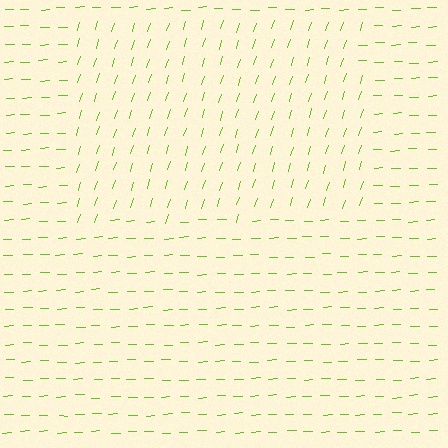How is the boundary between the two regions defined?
The boundary is defined purely by a change in line orientation (approximately 70 degrees difference). All lines are the same color and thickness.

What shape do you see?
I see a rectangle.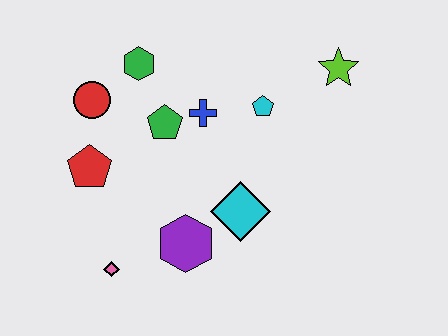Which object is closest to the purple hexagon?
The cyan diamond is closest to the purple hexagon.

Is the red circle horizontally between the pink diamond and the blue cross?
No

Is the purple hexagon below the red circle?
Yes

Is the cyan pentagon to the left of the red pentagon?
No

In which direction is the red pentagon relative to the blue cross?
The red pentagon is to the left of the blue cross.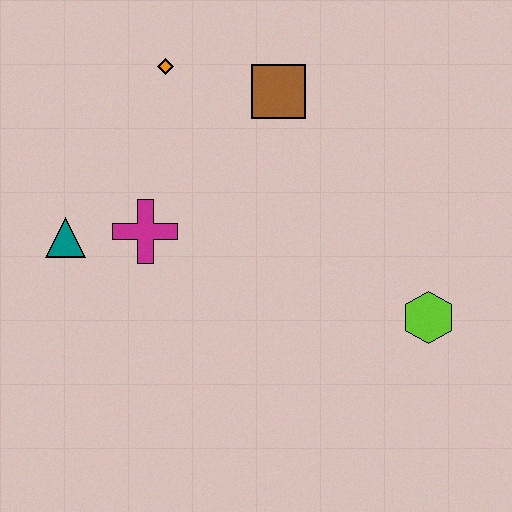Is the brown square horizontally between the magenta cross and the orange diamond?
No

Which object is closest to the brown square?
The orange diamond is closest to the brown square.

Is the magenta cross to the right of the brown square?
No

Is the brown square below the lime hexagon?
No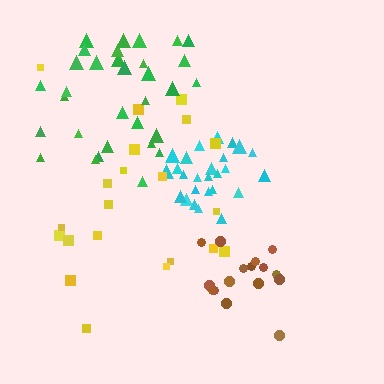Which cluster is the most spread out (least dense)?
Yellow.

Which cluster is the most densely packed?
Cyan.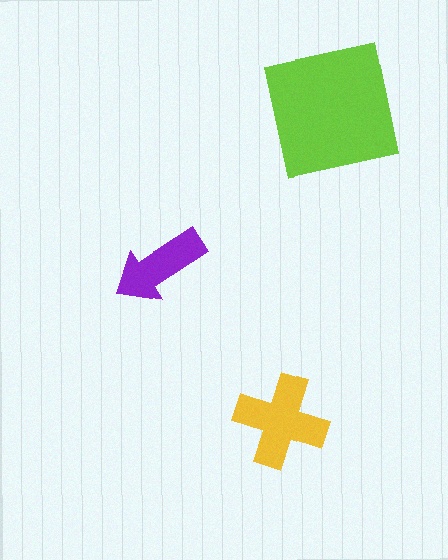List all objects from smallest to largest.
The purple arrow, the yellow cross, the lime square.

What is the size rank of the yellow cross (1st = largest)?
2nd.